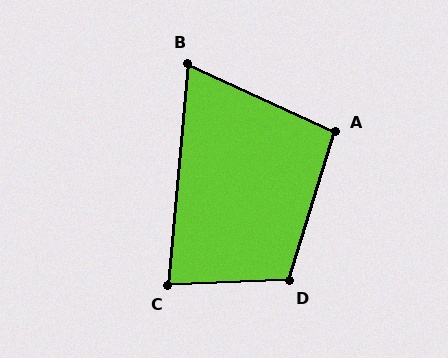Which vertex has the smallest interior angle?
B, at approximately 70 degrees.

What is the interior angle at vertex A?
Approximately 98 degrees (obtuse).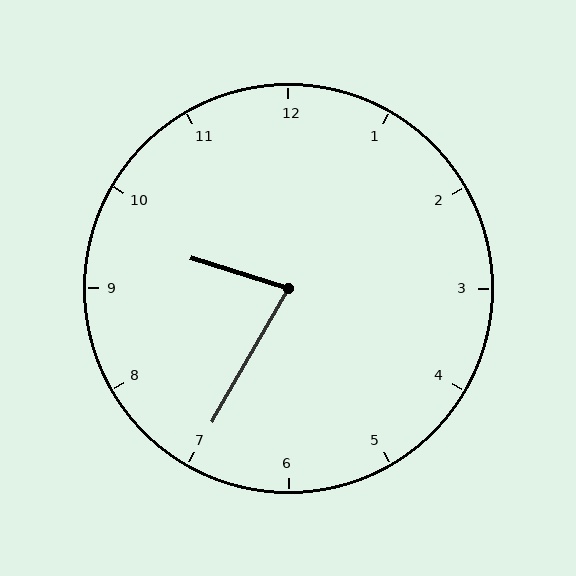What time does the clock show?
9:35.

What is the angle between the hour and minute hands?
Approximately 78 degrees.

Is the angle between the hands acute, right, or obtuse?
It is acute.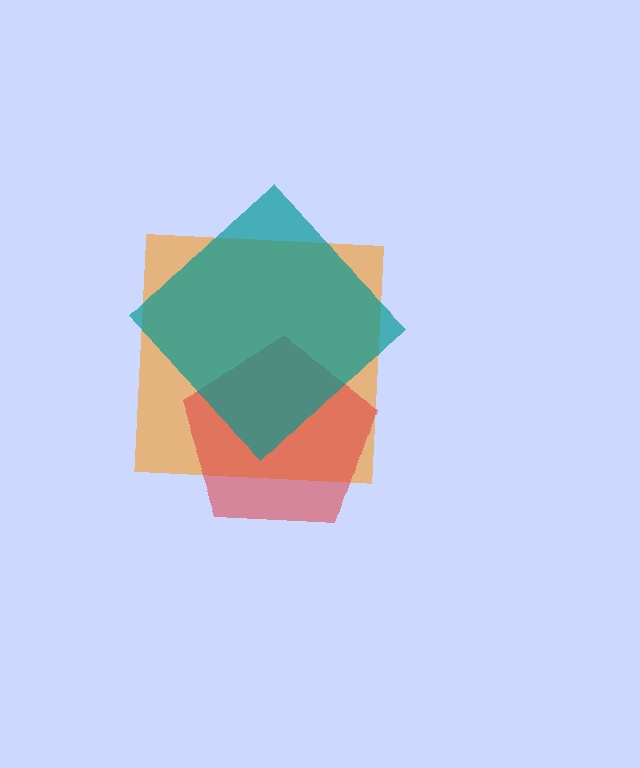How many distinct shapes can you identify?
There are 3 distinct shapes: an orange square, a red pentagon, a teal diamond.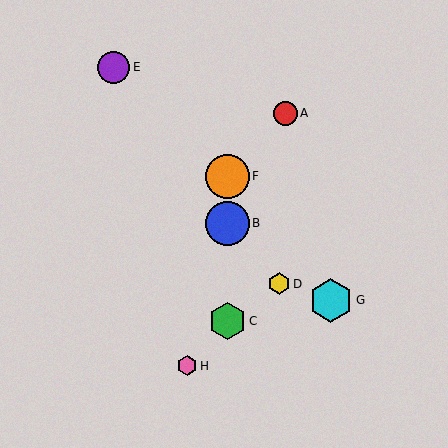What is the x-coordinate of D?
Object D is at x≈279.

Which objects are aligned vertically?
Objects B, C, F are aligned vertically.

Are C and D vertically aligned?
No, C is at x≈227 and D is at x≈279.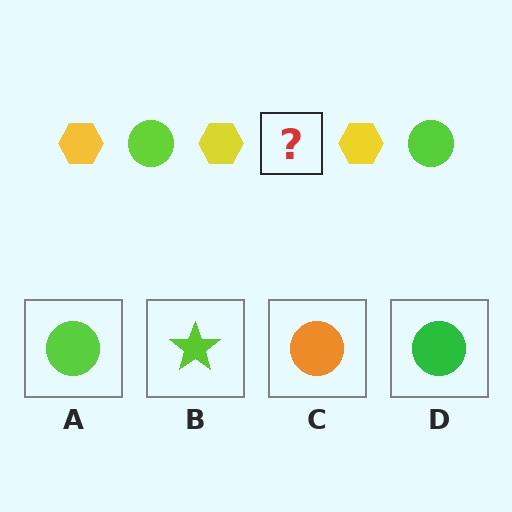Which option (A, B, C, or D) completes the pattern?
A.